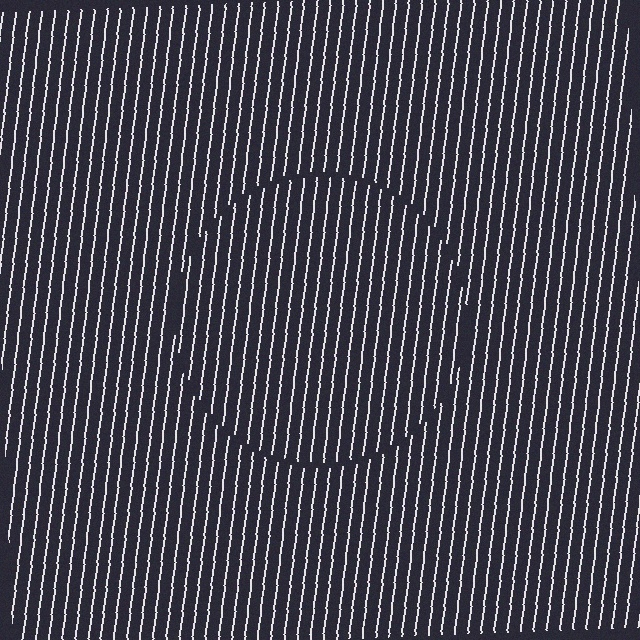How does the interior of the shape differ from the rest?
The interior of the shape contains the same grating, shifted by half a period — the contour is defined by the phase discontinuity where line-ends from the inner and outer gratings abut.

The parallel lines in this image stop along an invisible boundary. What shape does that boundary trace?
An illusory circle. The interior of the shape contains the same grating, shifted by half a period — the contour is defined by the phase discontinuity where line-ends from the inner and outer gratings abut.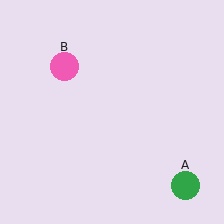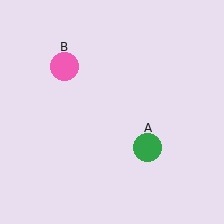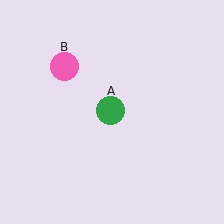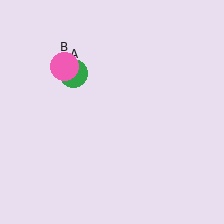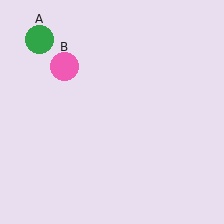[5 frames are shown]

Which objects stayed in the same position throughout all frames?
Pink circle (object B) remained stationary.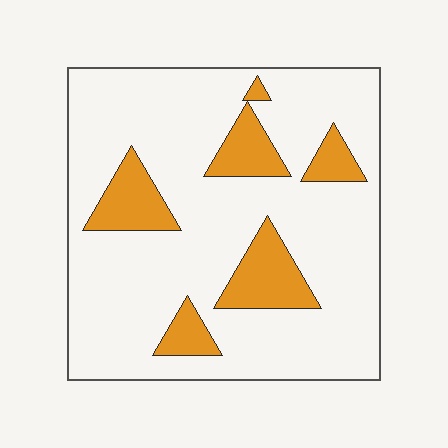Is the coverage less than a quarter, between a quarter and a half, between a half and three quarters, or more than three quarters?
Less than a quarter.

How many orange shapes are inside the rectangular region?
6.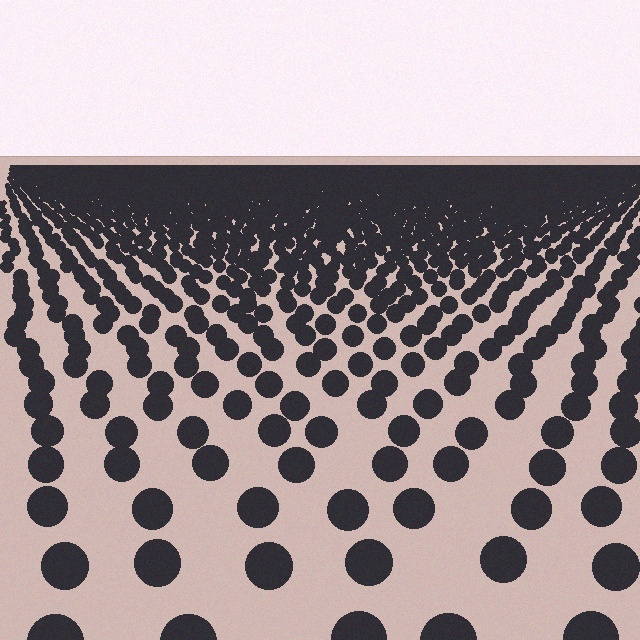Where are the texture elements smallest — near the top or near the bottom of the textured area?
Near the top.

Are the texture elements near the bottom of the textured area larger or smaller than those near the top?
Larger. Near the bottom, elements are closer to the viewer and appear at a bigger on-screen size.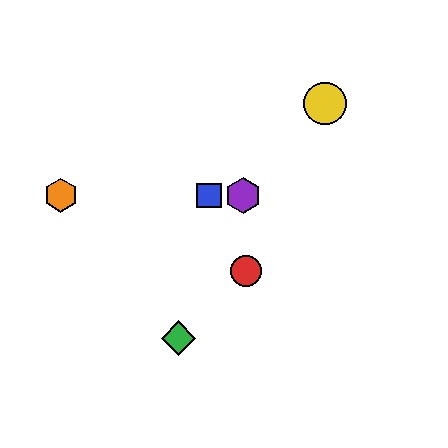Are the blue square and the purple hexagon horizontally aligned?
Yes, both are at y≈195.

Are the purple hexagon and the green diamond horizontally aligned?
No, the purple hexagon is at y≈195 and the green diamond is at y≈338.